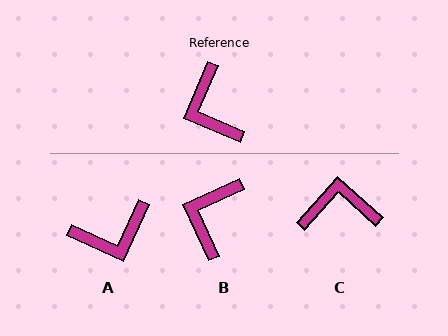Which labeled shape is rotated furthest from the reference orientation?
C, about 109 degrees away.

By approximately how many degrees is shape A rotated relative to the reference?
Approximately 89 degrees counter-clockwise.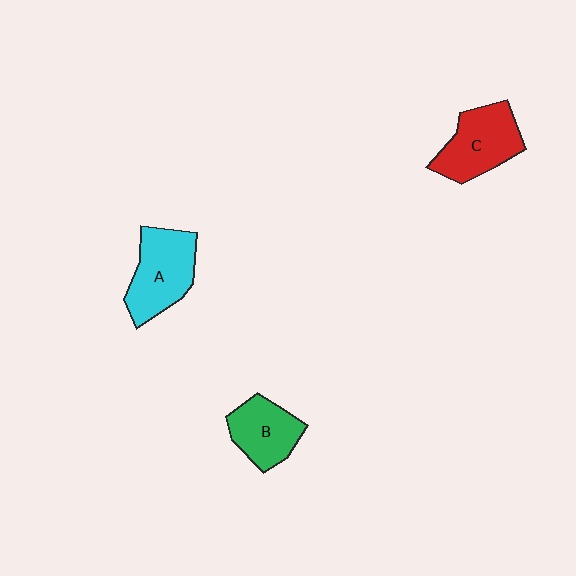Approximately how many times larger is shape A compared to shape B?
Approximately 1.3 times.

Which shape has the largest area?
Shape A (cyan).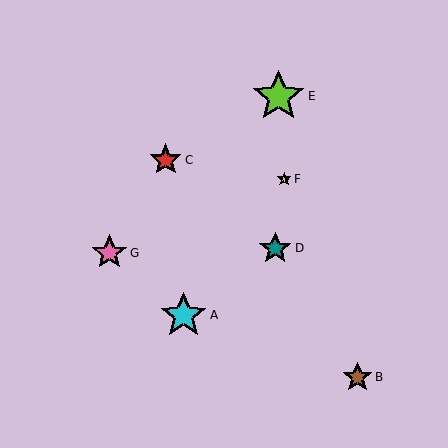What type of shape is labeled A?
Shape A is a cyan star.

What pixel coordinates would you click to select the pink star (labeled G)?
Click at (109, 253) to select the pink star G.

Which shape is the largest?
The lime star (labeled E) is the largest.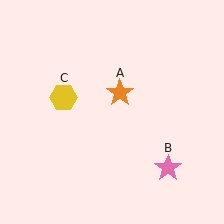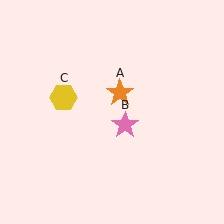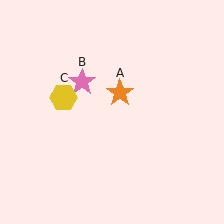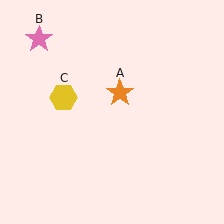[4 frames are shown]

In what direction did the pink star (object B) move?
The pink star (object B) moved up and to the left.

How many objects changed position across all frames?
1 object changed position: pink star (object B).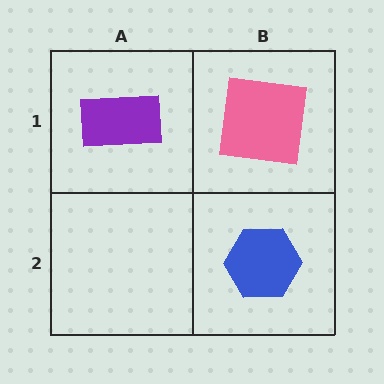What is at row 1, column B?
A pink square.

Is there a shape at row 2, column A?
No, that cell is empty.